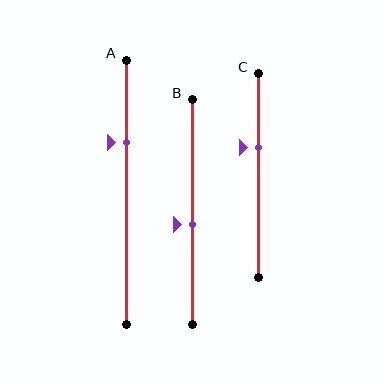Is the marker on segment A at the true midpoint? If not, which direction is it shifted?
No, the marker on segment A is shifted upward by about 19% of the segment length.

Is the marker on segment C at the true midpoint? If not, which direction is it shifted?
No, the marker on segment C is shifted upward by about 14% of the segment length.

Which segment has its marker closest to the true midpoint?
Segment B has its marker closest to the true midpoint.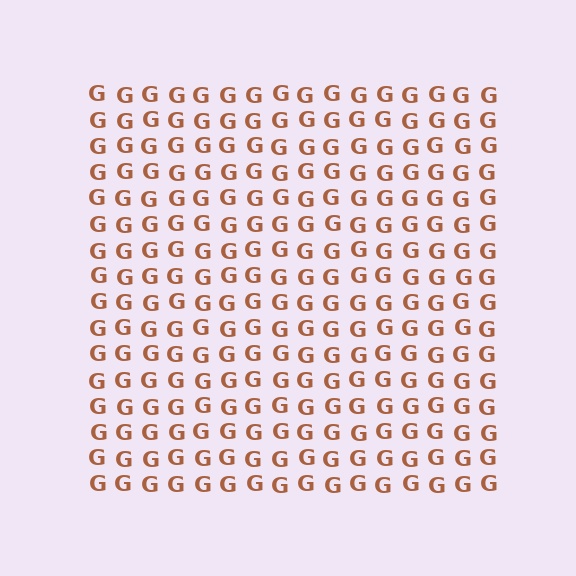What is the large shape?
The large shape is a square.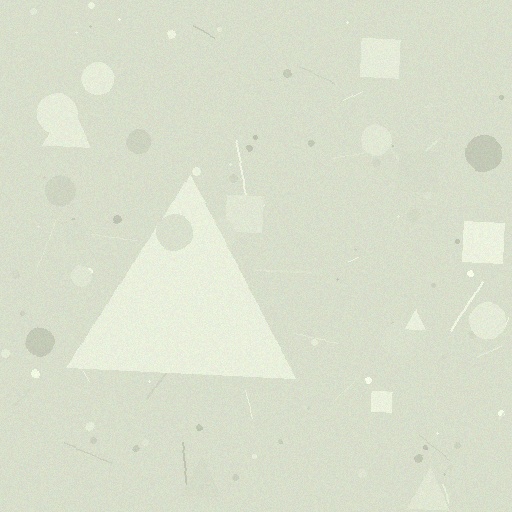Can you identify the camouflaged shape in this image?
The camouflaged shape is a triangle.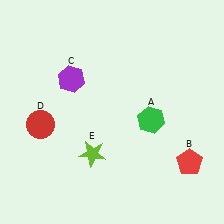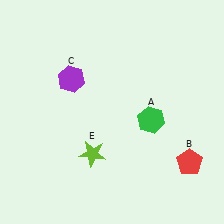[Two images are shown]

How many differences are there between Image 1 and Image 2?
There is 1 difference between the two images.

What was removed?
The red circle (D) was removed in Image 2.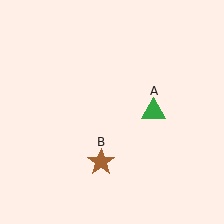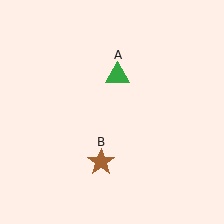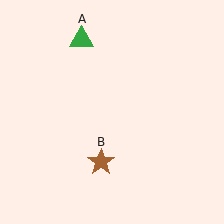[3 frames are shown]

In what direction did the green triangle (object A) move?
The green triangle (object A) moved up and to the left.